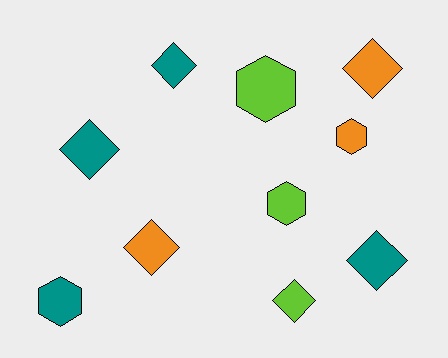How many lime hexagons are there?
There are 2 lime hexagons.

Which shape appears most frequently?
Diamond, with 6 objects.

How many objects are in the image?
There are 10 objects.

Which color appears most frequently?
Teal, with 4 objects.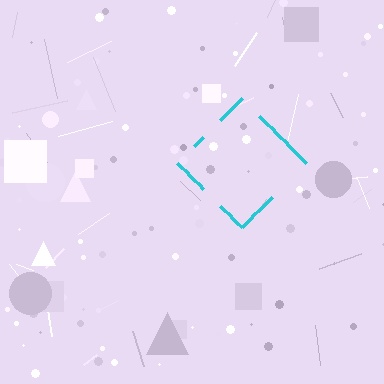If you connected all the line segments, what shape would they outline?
They would outline a diamond.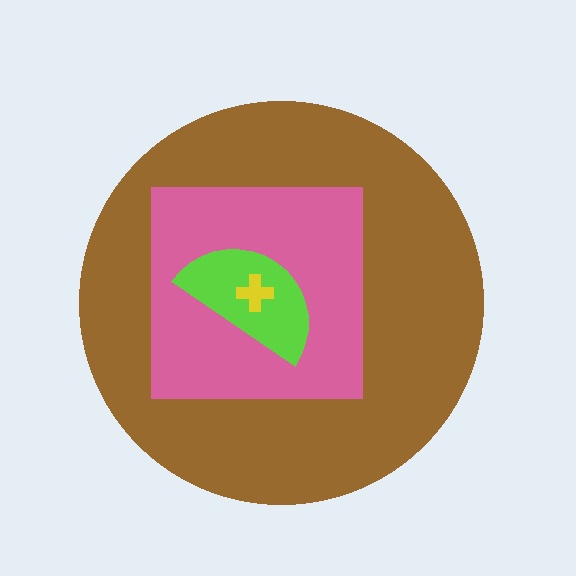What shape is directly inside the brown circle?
The pink square.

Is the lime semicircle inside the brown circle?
Yes.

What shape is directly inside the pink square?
The lime semicircle.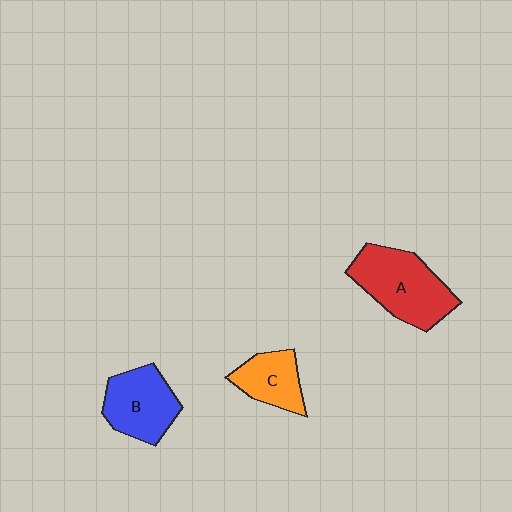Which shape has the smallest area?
Shape C (orange).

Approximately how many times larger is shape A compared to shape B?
Approximately 1.3 times.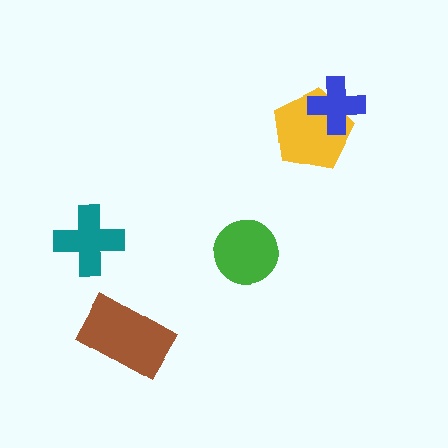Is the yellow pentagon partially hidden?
Yes, it is partially covered by another shape.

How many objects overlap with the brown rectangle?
0 objects overlap with the brown rectangle.